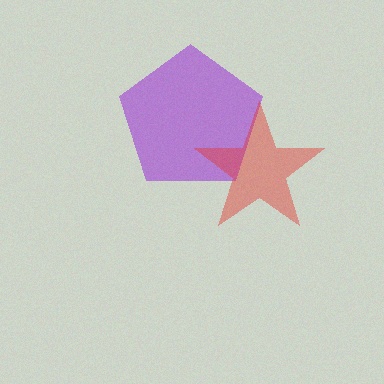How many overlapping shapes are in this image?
There are 2 overlapping shapes in the image.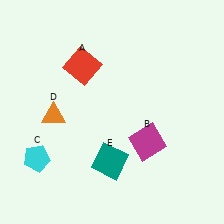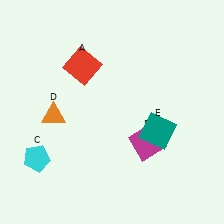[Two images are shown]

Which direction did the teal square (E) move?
The teal square (E) moved right.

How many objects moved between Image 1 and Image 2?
1 object moved between the two images.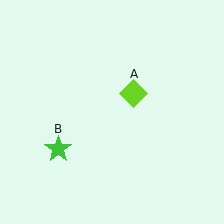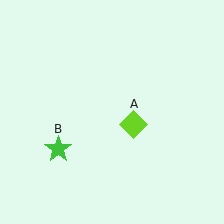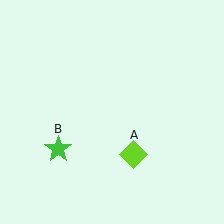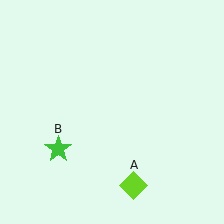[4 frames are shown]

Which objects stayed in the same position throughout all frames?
Green star (object B) remained stationary.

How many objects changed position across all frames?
1 object changed position: lime diamond (object A).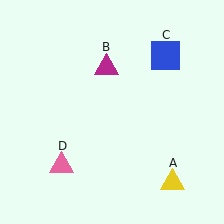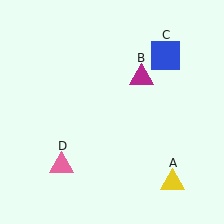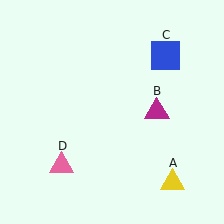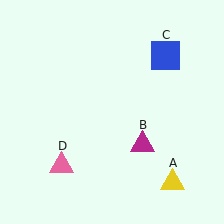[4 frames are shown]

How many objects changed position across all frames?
1 object changed position: magenta triangle (object B).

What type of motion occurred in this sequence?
The magenta triangle (object B) rotated clockwise around the center of the scene.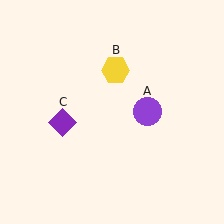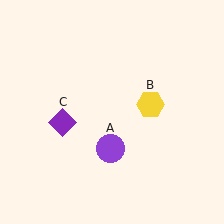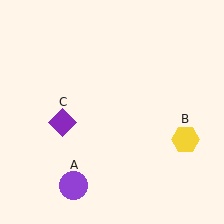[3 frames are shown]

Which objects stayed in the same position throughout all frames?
Purple diamond (object C) remained stationary.